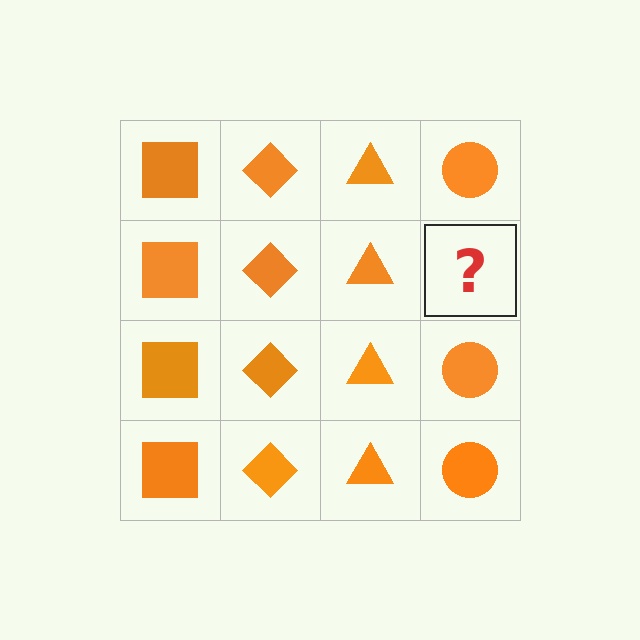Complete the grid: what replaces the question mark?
The question mark should be replaced with an orange circle.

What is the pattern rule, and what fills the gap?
The rule is that each column has a consistent shape. The gap should be filled with an orange circle.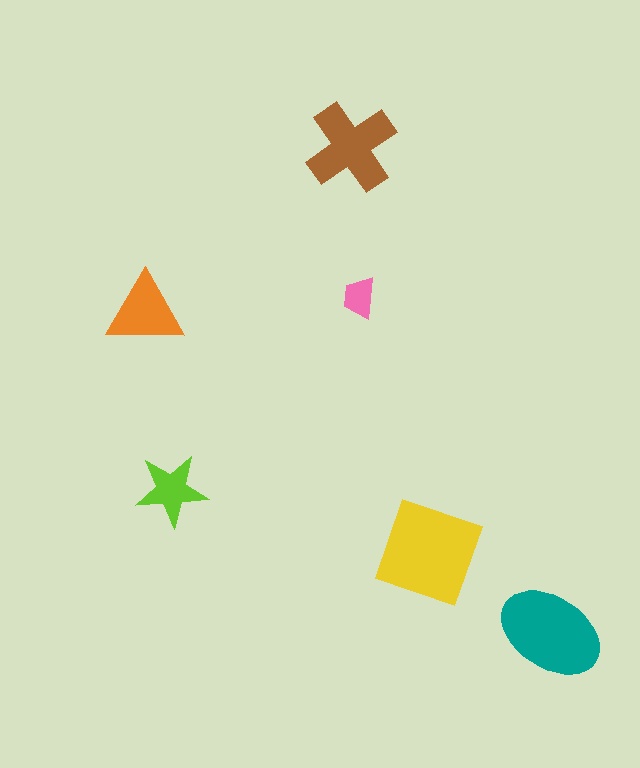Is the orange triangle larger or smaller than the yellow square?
Smaller.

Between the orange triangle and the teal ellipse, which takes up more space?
The teal ellipse.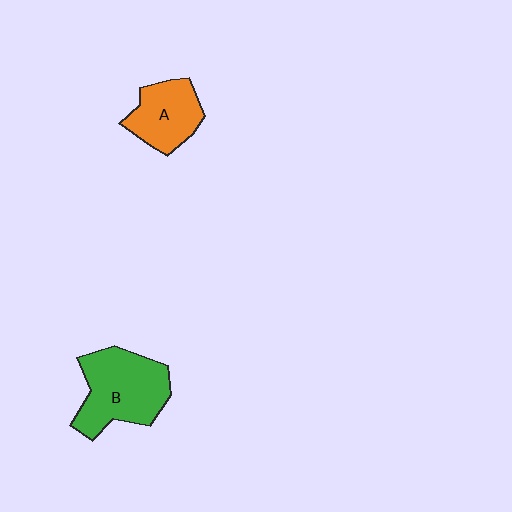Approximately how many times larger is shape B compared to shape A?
Approximately 1.5 times.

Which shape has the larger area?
Shape B (green).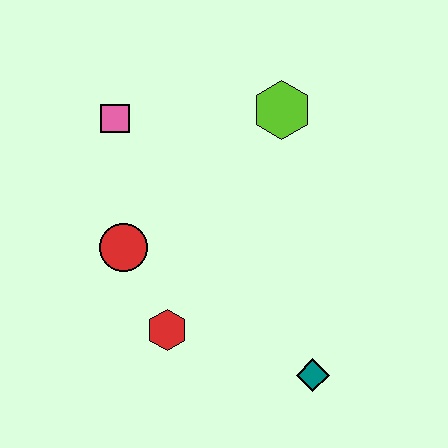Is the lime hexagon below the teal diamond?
No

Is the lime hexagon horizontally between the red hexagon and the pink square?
No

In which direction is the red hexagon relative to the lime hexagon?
The red hexagon is below the lime hexagon.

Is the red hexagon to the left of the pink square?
No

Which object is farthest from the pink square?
The teal diamond is farthest from the pink square.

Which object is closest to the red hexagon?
The red circle is closest to the red hexagon.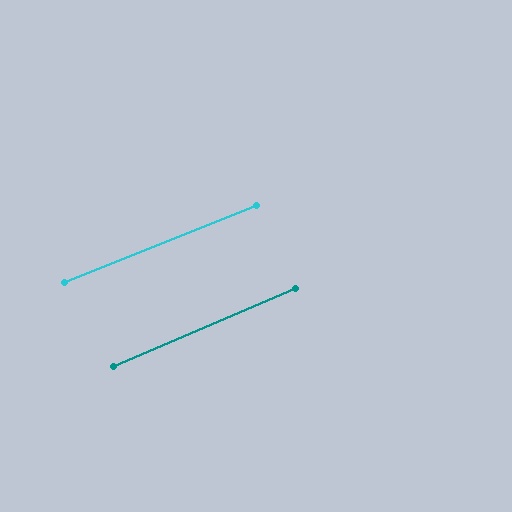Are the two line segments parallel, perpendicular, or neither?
Parallel — their directions differ by only 1.3°.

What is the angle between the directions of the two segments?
Approximately 1 degree.